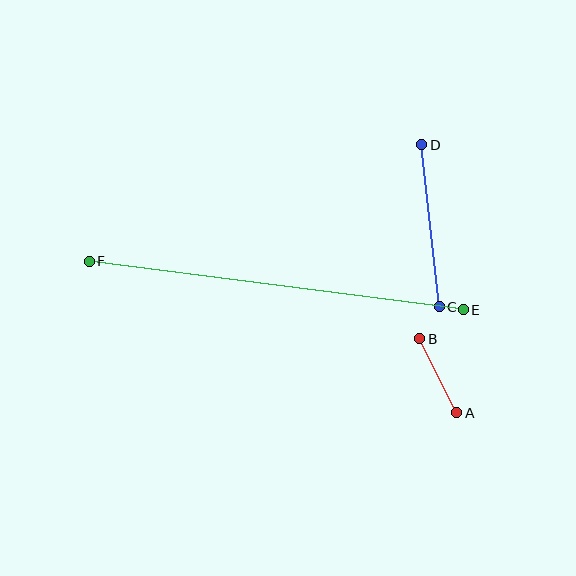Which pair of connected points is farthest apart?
Points E and F are farthest apart.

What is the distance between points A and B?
The distance is approximately 83 pixels.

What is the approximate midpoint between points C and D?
The midpoint is at approximately (431, 226) pixels.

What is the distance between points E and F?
The distance is approximately 377 pixels.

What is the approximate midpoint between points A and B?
The midpoint is at approximately (438, 376) pixels.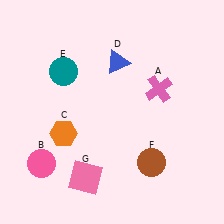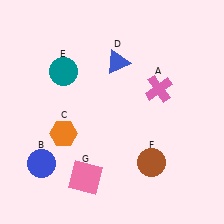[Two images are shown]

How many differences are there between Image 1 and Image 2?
There is 1 difference between the two images.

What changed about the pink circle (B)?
In Image 1, B is pink. In Image 2, it changed to blue.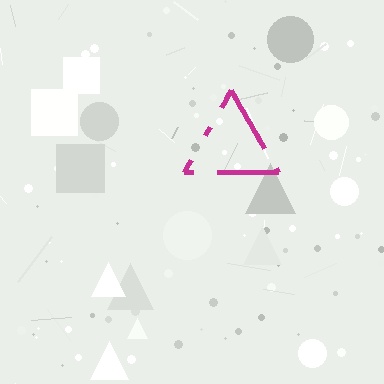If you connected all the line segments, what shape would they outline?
They would outline a triangle.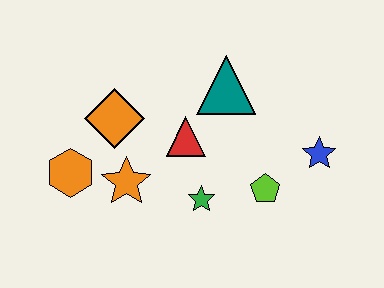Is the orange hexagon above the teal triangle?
No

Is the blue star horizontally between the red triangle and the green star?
No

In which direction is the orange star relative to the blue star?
The orange star is to the left of the blue star.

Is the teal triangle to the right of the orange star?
Yes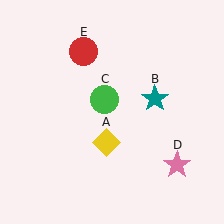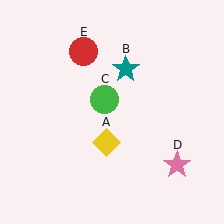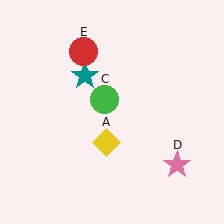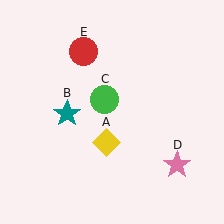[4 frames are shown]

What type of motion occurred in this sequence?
The teal star (object B) rotated counterclockwise around the center of the scene.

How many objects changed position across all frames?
1 object changed position: teal star (object B).